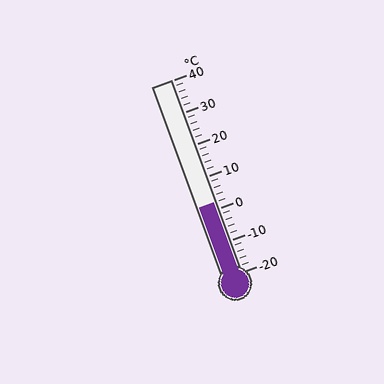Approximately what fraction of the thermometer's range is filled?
The thermometer is filled to approximately 35% of its range.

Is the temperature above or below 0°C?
The temperature is above 0°C.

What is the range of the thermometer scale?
The thermometer scale ranges from -20°C to 40°C.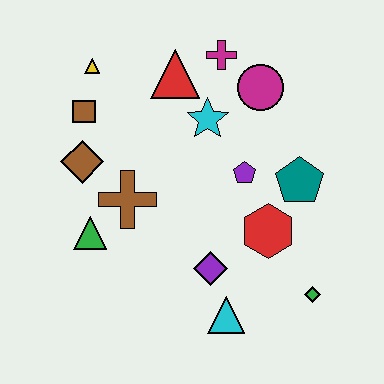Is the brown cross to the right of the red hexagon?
No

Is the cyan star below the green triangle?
No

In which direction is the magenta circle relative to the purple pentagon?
The magenta circle is above the purple pentagon.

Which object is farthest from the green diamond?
The yellow triangle is farthest from the green diamond.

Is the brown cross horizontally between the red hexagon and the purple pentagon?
No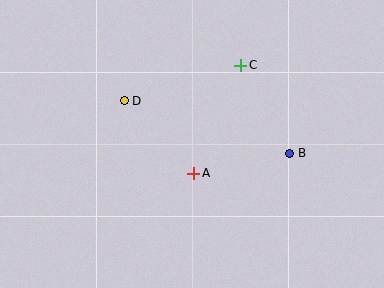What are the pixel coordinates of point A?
Point A is at (194, 173).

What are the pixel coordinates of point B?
Point B is at (290, 153).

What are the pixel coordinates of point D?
Point D is at (124, 101).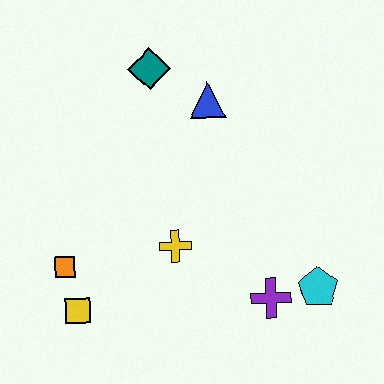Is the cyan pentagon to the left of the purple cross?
No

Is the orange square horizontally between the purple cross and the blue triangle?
No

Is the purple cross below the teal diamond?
Yes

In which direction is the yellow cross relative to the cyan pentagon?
The yellow cross is to the left of the cyan pentagon.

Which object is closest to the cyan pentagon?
The purple cross is closest to the cyan pentagon.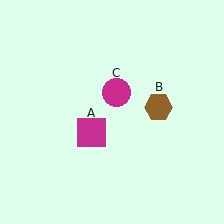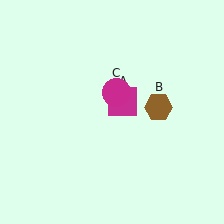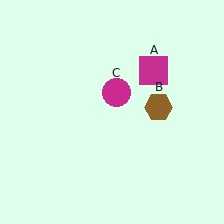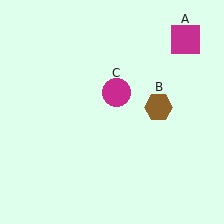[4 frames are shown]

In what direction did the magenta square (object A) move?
The magenta square (object A) moved up and to the right.